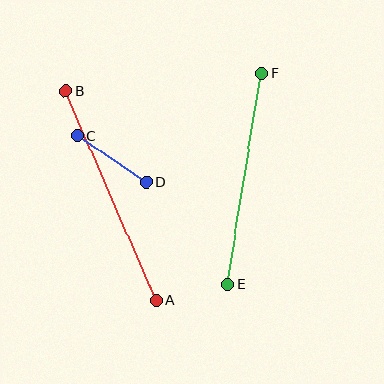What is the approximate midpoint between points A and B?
The midpoint is at approximately (111, 196) pixels.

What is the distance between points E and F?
The distance is approximately 213 pixels.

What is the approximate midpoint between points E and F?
The midpoint is at approximately (245, 179) pixels.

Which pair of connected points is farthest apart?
Points A and B are farthest apart.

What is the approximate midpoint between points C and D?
The midpoint is at approximately (112, 159) pixels.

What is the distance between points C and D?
The distance is approximately 83 pixels.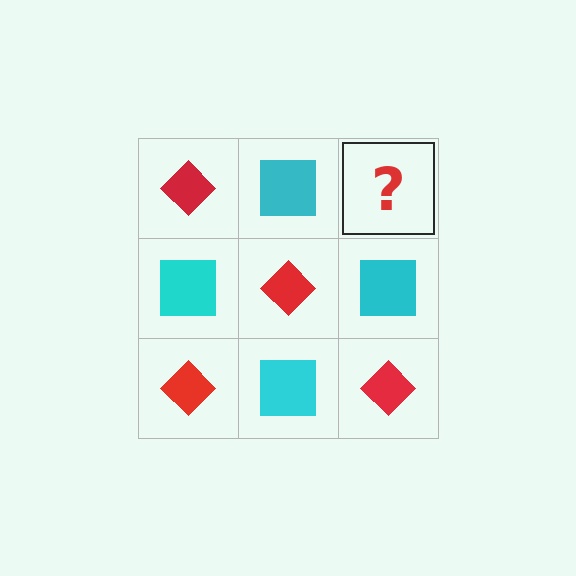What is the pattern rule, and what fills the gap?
The rule is that it alternates red diamond and cyan square in a checkerboard pattern. The gap should be filled with a red diamond.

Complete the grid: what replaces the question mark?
The question mark should be replaced with a red diamond.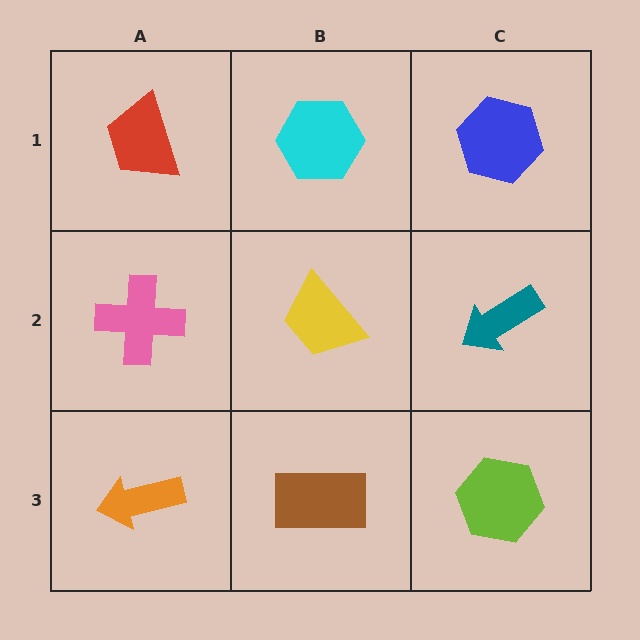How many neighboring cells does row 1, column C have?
2.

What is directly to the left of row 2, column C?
A yellow trapezoid.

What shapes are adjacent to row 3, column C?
A teal arrow (row 2, column C), a brown rectangle (row 3, column B).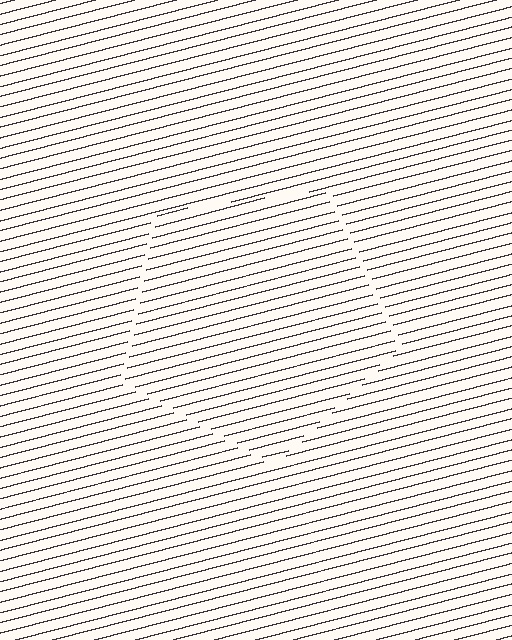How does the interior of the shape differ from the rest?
The interior of the shape contains the same grating, shifted by half a period — the contour is defined by the phase discontinuity where line-ends from the inner and outer gratings abut.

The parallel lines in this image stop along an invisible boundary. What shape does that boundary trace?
An illusory pentagon. The interior of the shape contains the same grating, shifted by half a period — the contour is defined by the phase discontinuity where line-ends from the inner and outer gratings abut.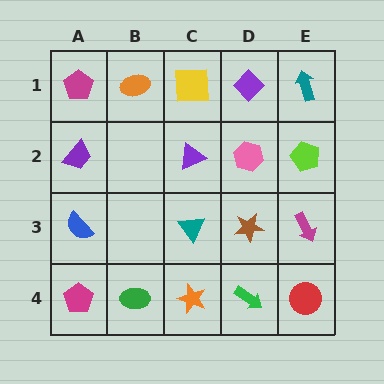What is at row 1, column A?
A magenta pentagon.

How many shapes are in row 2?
4 shapes.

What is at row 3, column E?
A magenta arrow.